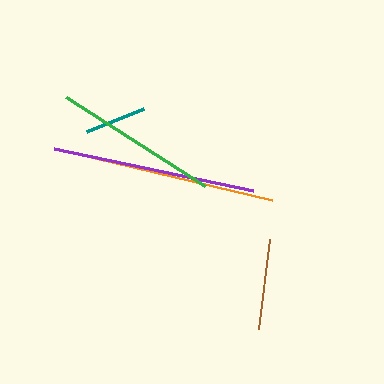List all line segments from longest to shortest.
From longest to shortest: orange, purple, green, brown, teal.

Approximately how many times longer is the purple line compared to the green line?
The purple line is approximately 1.2 times the length of the green line.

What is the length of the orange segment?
The orange segment is approximately 204 pixels long.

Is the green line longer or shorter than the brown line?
The green line is longer than the brown line.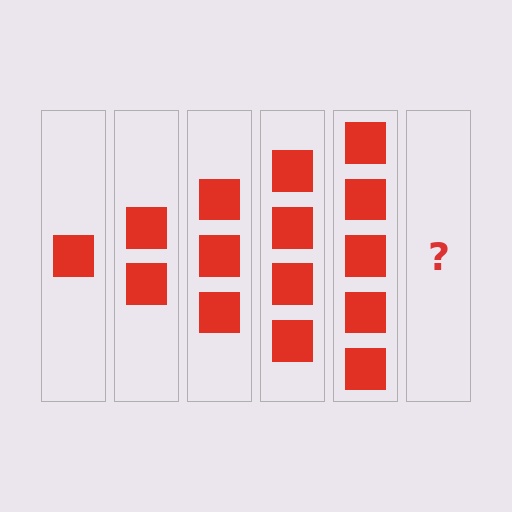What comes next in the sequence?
The next element should be 6 squares.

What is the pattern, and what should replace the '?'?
The pattern is that each step adds one more square. The '?' should be 6 squares.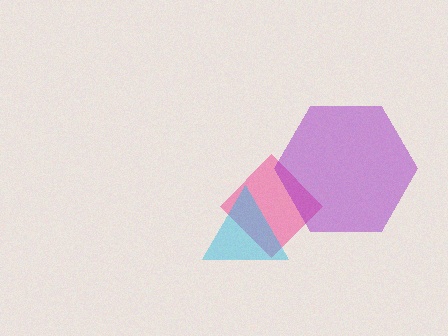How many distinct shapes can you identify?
There are 3 distinct shapes: a pink diamond, a cyan triangle, a purple hexagon.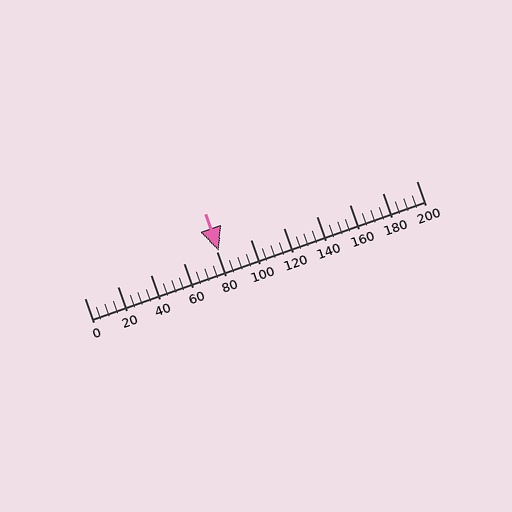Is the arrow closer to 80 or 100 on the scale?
The arrow is closer to 80.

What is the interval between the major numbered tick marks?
The major tick marks are spaced 20 units apart.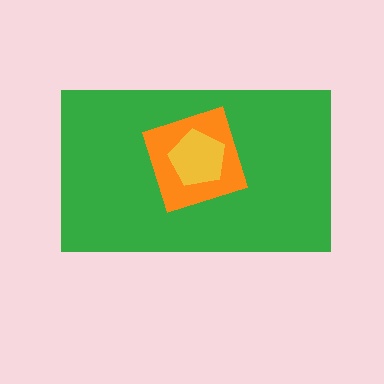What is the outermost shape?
The green rectangle.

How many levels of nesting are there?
3.